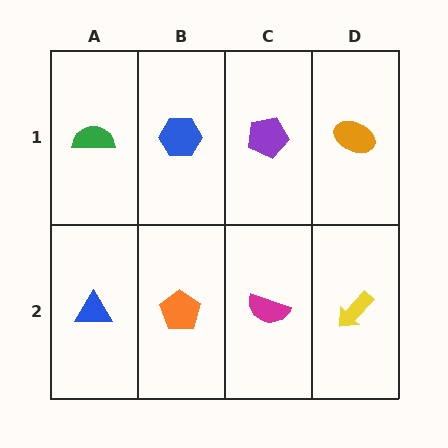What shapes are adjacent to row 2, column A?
A green semicircle (row 1, column A), an orange pentagon (row 2, column B).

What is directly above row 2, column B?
A blue hexagon.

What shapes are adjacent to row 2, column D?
An orange ellipse (row 1, column D), a magenta semicircle (row 2, column C).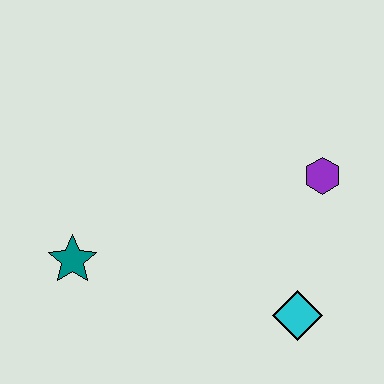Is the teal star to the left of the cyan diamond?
Yes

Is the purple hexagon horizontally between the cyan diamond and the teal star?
No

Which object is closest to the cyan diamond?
The purple hexagon is closest to the cyan diamond.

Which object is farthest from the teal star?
The purple hexagon is farthest from the teal star.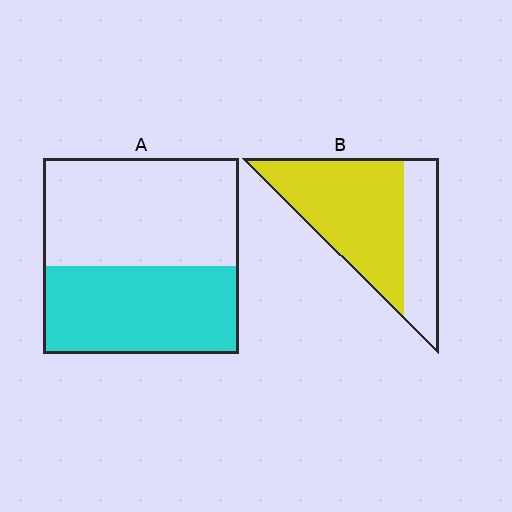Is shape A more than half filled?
No.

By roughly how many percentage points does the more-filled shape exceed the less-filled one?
By roughly 25 percentage points (B over A).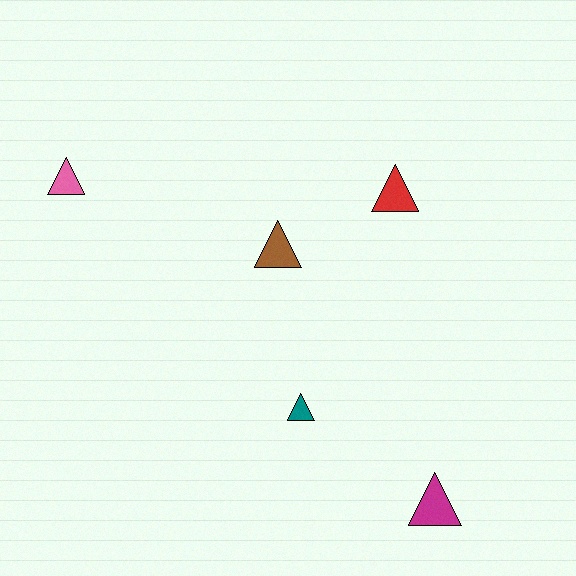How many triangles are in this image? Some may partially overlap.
There are 5 triangles.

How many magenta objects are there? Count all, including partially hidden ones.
There is 1 magenta object.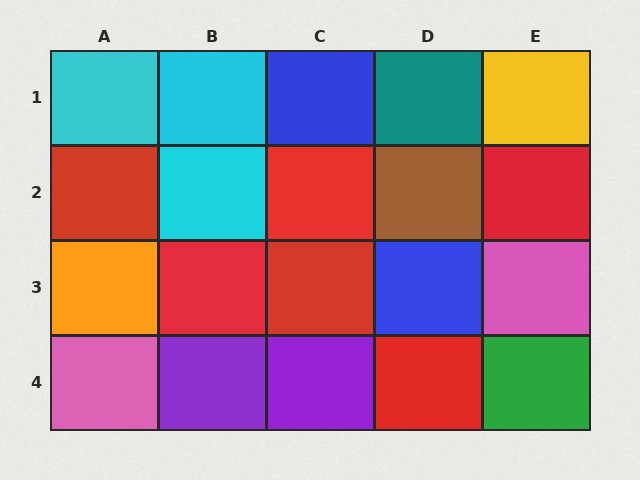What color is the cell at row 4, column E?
Green.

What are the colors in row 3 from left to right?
Orange, red, red, blue, pink.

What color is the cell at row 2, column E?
Red.